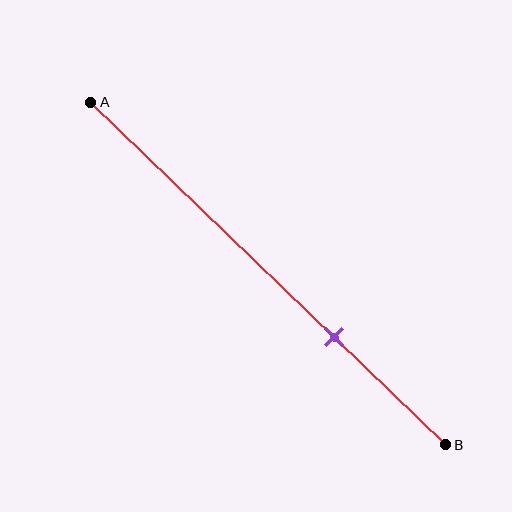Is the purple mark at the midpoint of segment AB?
No, the mark is at about 70% from A, not at the 50% midpoint.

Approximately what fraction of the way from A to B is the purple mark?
The purple mark is approximately 70% of the way from A to B.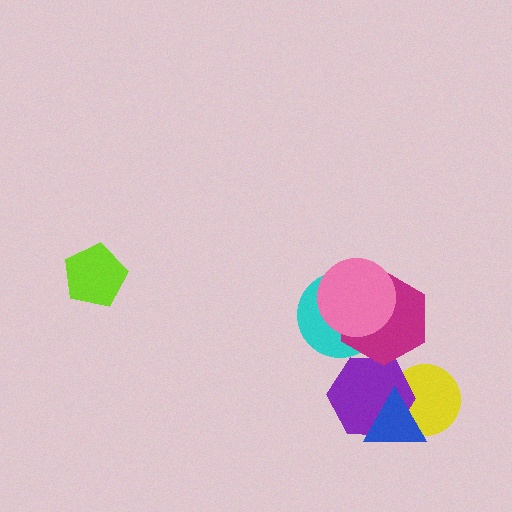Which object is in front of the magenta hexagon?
The pink circle is in front of the magenta hexagon.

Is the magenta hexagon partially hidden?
Yes, it is partially covered by another shape.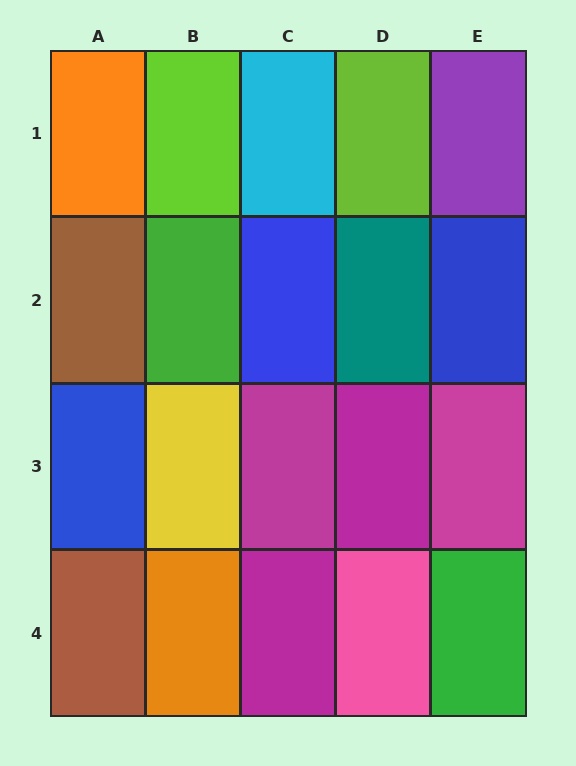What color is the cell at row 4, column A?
Brown.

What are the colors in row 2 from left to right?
Brown, green, blue, teal, blue.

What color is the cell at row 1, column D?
Lime.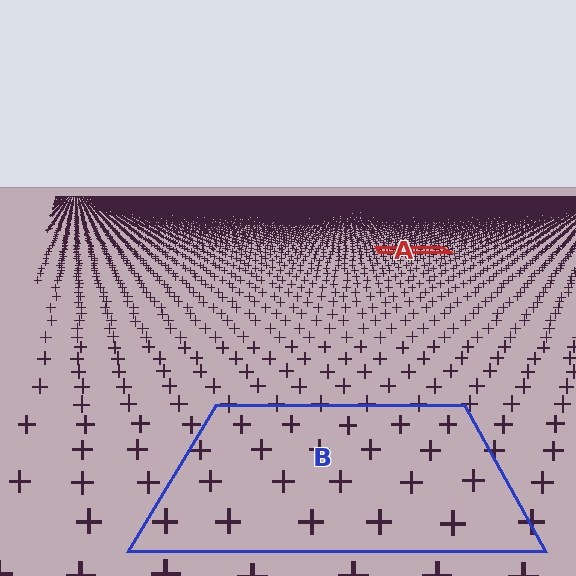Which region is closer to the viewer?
Region B is closer. The texture elements there are larger and more spread out.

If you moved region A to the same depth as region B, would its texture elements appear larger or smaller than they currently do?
They would appear larger. At a closer depth, the same texture elements are projected at a bigger on-screen size.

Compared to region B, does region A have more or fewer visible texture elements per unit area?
Region A has more texture elements per unit area — they are packed more densely because it is farther away.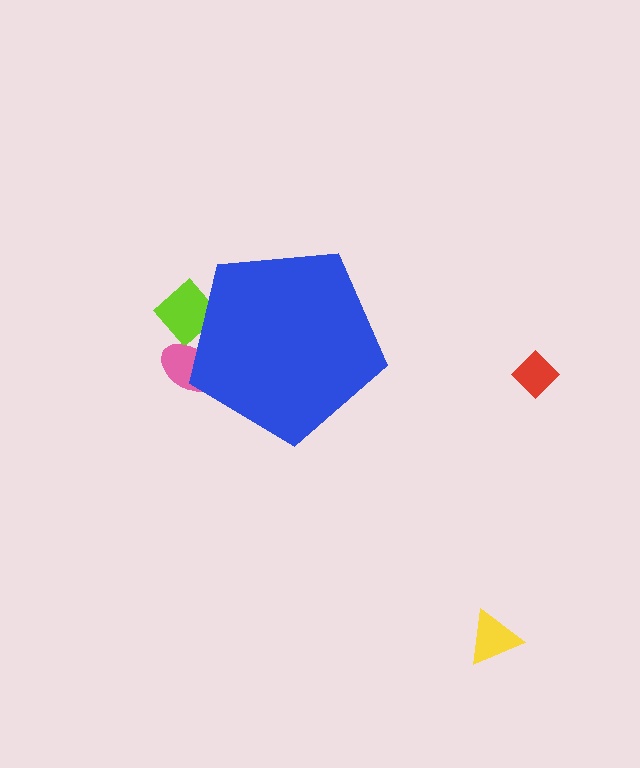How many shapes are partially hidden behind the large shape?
2 shapes are partially hidden.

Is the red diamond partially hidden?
No, the red diamond is fully visible.